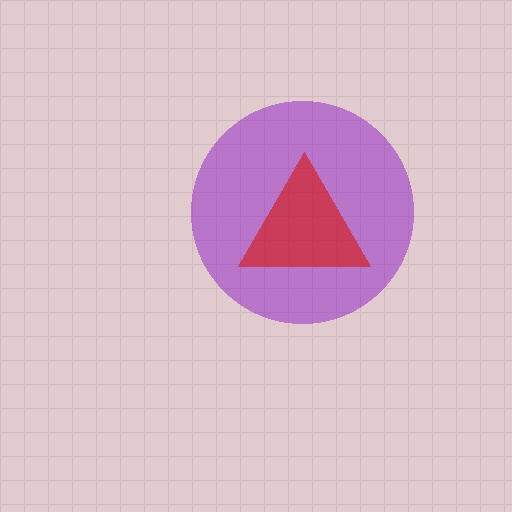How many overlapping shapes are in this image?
There are 2 overlapping shapes in the image.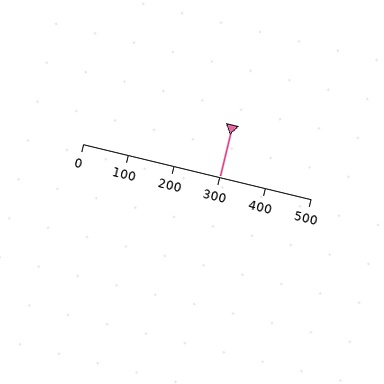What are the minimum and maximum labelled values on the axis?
The axis runs from 0 to 500.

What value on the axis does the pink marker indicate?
The marker indicates approximately 300.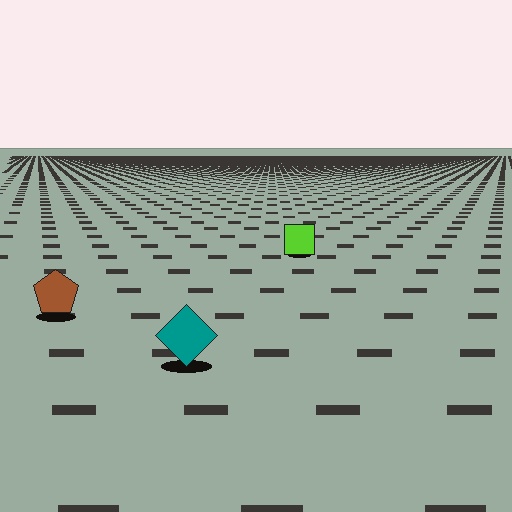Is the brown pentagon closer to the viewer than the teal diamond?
No. The teal diamond is closer — you can tell from the texture gradient: the ground texture is coarser near it.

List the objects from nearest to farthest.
From nearest to farthest: the teal diamond, the brown pentagon, the lime square.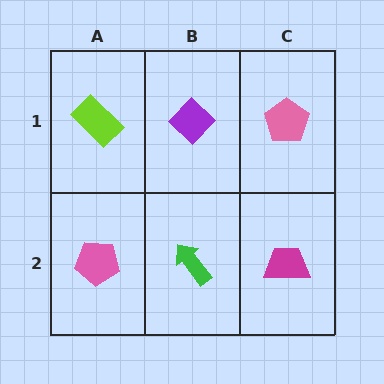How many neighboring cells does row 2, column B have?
3.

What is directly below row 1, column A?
A pink pentagon.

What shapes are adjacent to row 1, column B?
A green arrow (row 2, column B), a lime rectangle (row 1, column A), a pink pentagon (row 1, column C).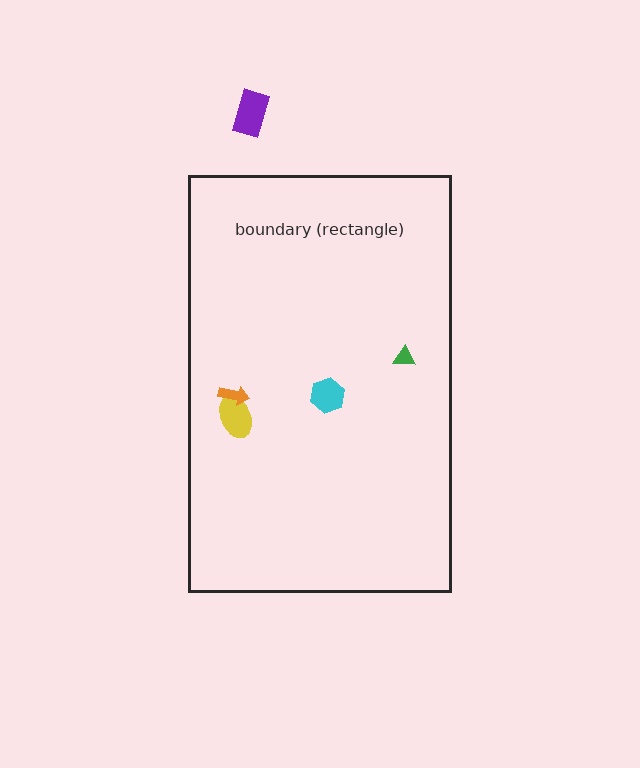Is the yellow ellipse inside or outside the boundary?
Inside.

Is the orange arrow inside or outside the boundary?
Inside.